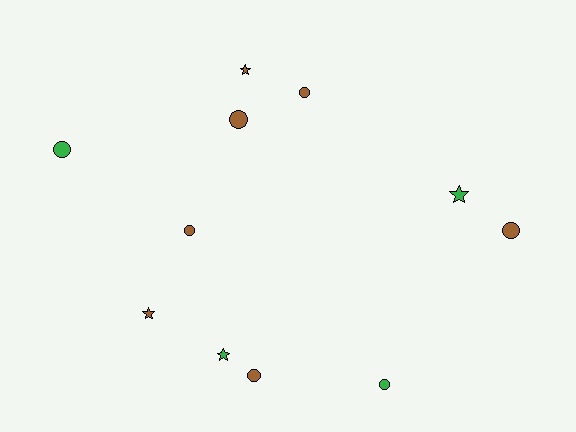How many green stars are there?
There are 2 green stars.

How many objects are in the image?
There are 11 objects.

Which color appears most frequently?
Brown, with 7 objects.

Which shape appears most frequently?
Circle, with 7 objects.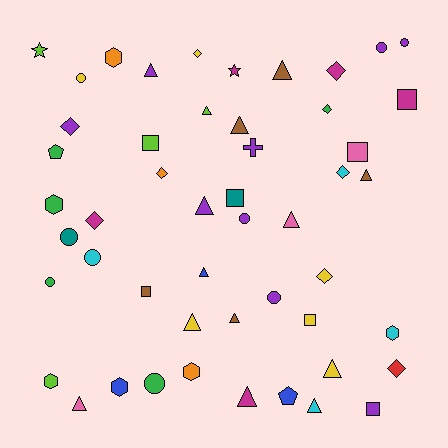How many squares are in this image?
There are 7 squares.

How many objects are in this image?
There are 50 objects.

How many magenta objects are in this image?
There are 5 magenta objects.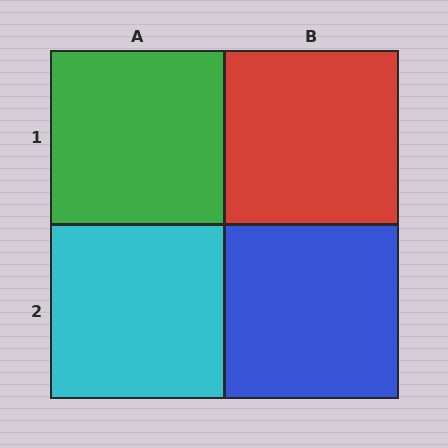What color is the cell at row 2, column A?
Cyan.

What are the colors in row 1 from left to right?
Green, red.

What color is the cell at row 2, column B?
Blue.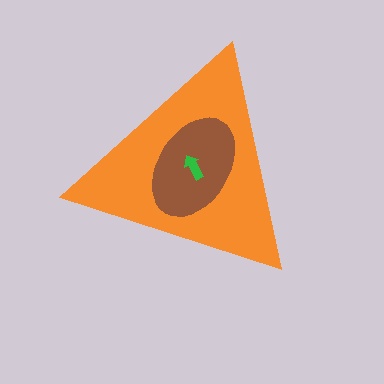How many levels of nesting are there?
3.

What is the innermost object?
The green arrow.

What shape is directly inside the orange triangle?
The brown ellipse.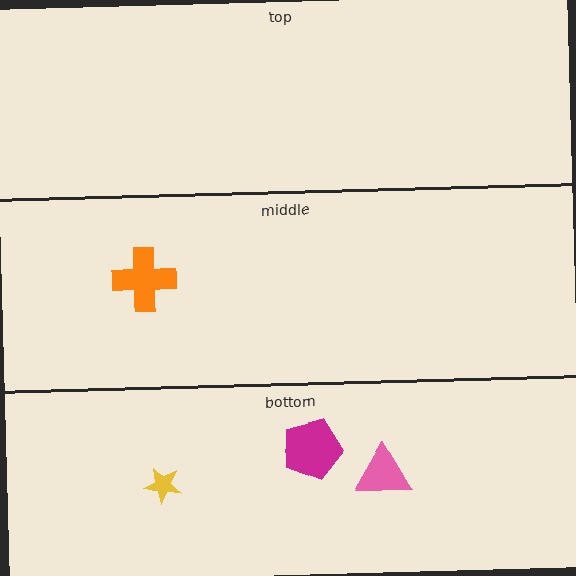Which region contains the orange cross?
The middle region.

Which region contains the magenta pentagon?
The bottom region.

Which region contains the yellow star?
The bottom region.